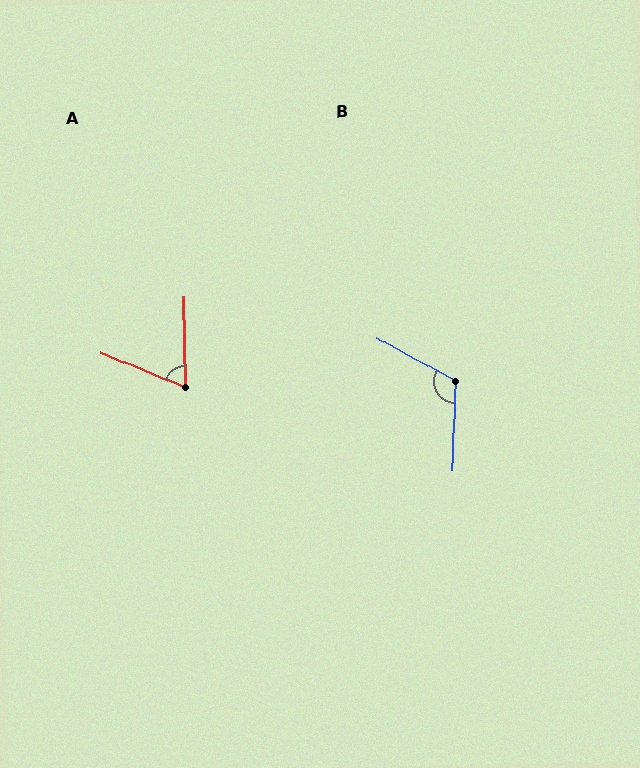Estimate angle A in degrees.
Approximately 67 degrees.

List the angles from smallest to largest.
A (67°), B (116°).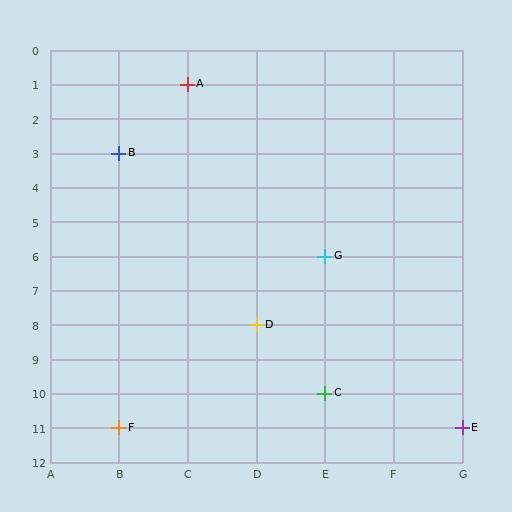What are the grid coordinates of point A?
Point A is at grid coordinates (C, 1).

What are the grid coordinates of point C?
Point C is at grid coordinates (E, 10).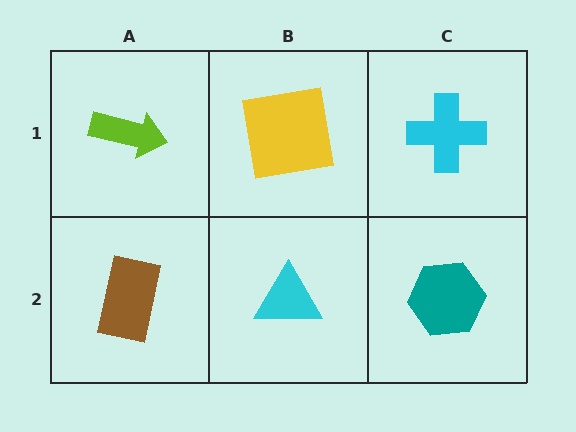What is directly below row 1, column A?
A brown rectangle.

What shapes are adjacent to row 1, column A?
A brown rectangle (row 2, column A), a yellow square (row 1, column B).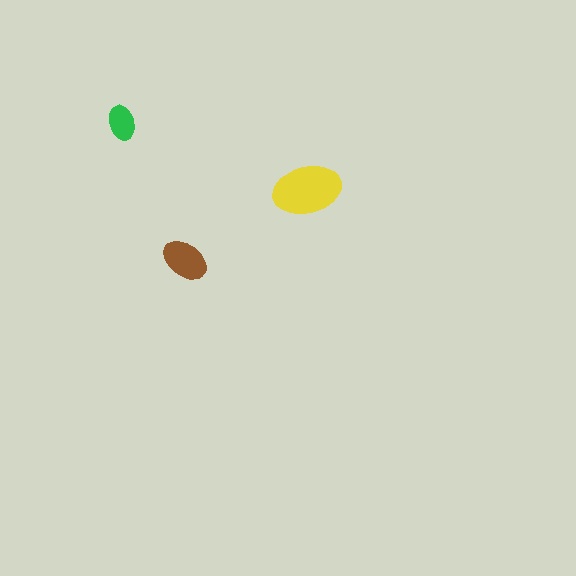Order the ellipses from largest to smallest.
the yellow one, the brown one, the green one.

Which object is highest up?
The green ellipse is topmost.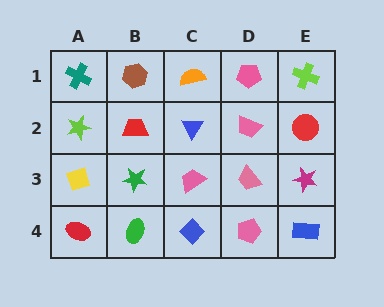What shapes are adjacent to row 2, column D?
A pink pentagon (row 1, column D), a pink trapezoid (row 3, column D), a blue triangle (row 2, column C), a red circle (row 2, column E).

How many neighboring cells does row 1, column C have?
3.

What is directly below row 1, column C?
A blue triangle.